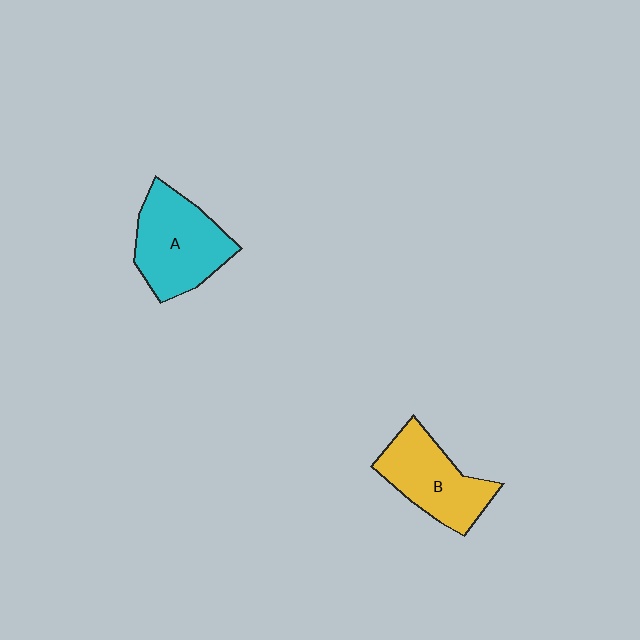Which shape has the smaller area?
Shape B (yellow).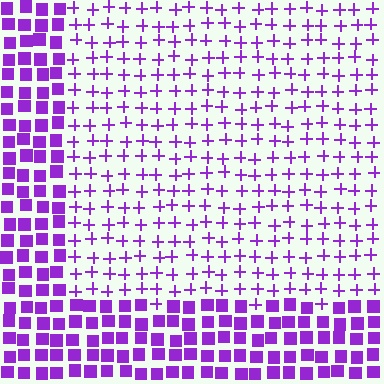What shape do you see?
I see a rectangle.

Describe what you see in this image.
The image is filled with small purple elements arranged in a uniform grid. A rectangle-shaped region contains plus signs, while the surrounding area contains squares. The boundary is defined purely by the change in element shape.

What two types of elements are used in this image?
The image uses plus signs inside the rectangle region and squares outside it.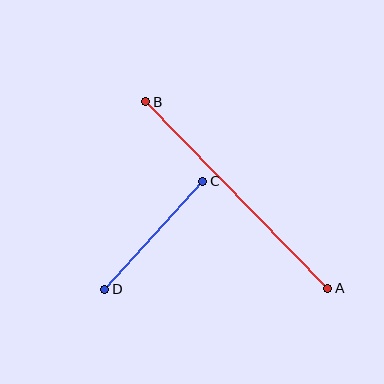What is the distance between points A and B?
The distance is approximately 260 pixels.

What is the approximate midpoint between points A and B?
The midpoint is at approximately (237, 195) pixels.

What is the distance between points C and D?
The distance is approximately 146 pixels.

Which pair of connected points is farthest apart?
Points A and B are farthest apart.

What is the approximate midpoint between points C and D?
The midpoint is at approximately (154, 235) pixels.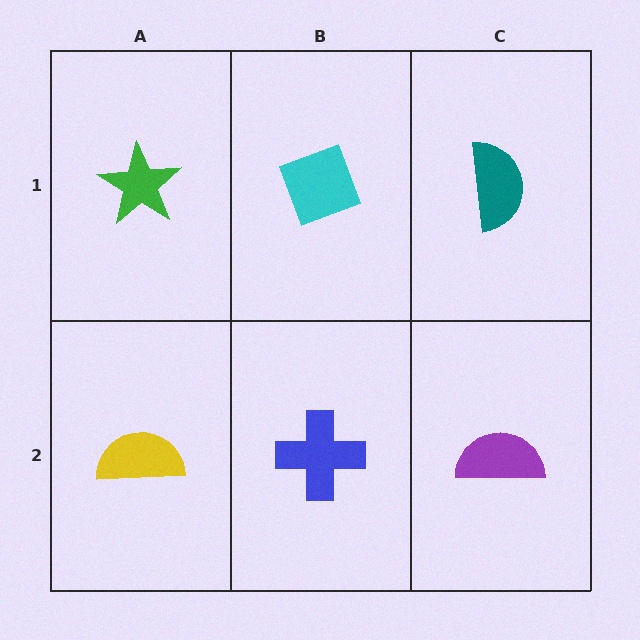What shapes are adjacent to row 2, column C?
A teal semicircle (row 1, column C), a blue cross (row 2, column B).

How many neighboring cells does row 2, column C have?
2.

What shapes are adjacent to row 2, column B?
A cyan diamond (row 1, column B), a yellow semicircle (row 2, column A), a purple semicircle (row 2, column C).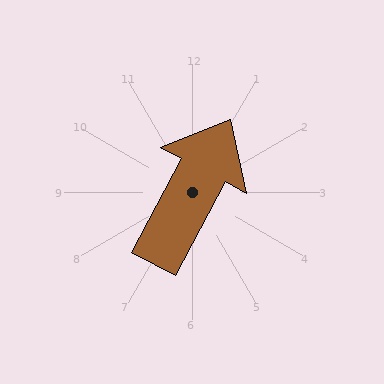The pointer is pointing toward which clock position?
Roughly 1 o'clock.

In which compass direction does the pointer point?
Northeast.